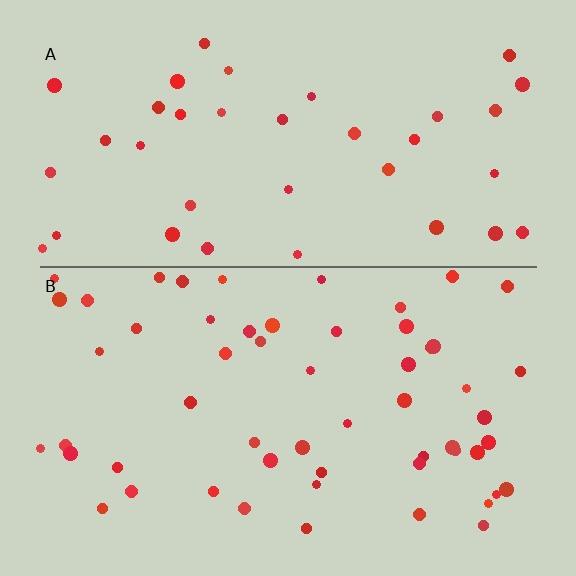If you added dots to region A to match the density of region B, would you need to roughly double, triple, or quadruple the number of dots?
Approximately double.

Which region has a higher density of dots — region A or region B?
B (the bottom).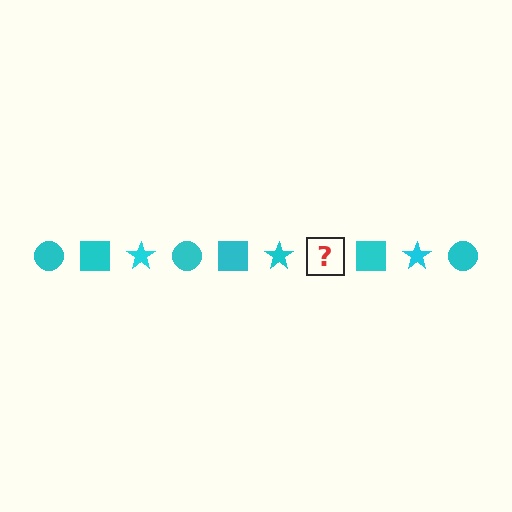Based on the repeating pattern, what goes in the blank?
The blank should be a cyan circle.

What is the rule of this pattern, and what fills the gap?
The rule is that the pattern cycles through circle, square, star shapes in cyan. The gap should be filled with a cyan circle.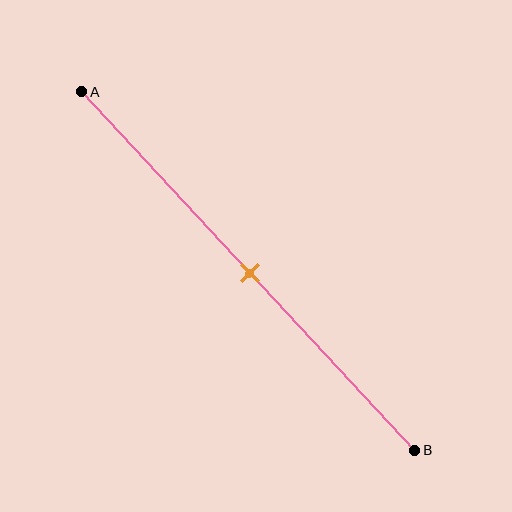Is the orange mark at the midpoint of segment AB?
Yes, the mark is approximately at the midpoint.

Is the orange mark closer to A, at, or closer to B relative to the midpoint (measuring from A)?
The orange mark is approximately at the midpoint of segment AB.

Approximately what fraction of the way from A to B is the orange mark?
The orange mark is approximately 50% of the way from A to B.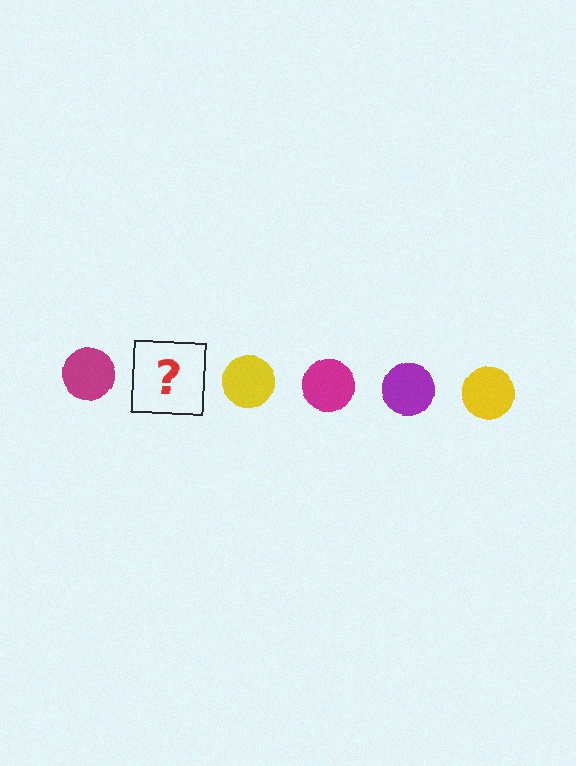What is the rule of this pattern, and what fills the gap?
The rule is that the pattern cycles through magenta, purple, yellow circles. The gap should be filled with a purple circle.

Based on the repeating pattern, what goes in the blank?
The blank should be a purple circle.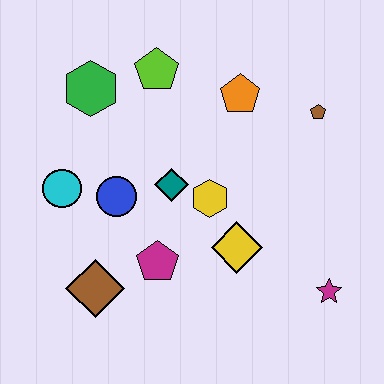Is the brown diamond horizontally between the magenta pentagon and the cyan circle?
Yes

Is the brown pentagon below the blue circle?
No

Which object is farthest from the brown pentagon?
The brown diamond is farthest from the brown pentagon.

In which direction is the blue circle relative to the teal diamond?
The blue circle is to the left of the teal diamond.